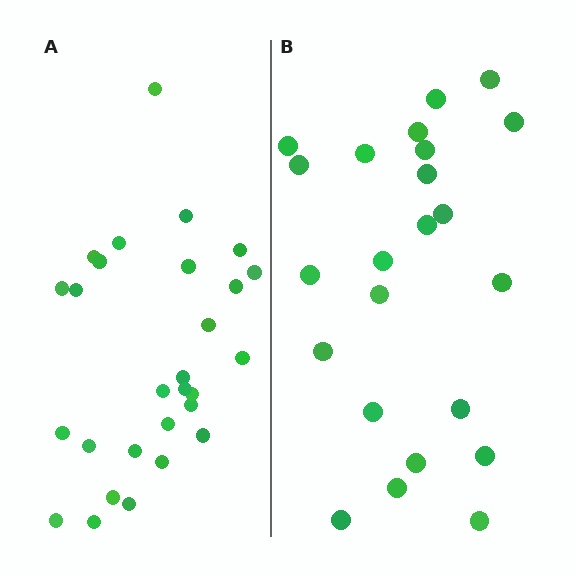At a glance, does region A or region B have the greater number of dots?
Region A (the left region) has more dots.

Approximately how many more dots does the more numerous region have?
Region A has about 5 more dots than region B.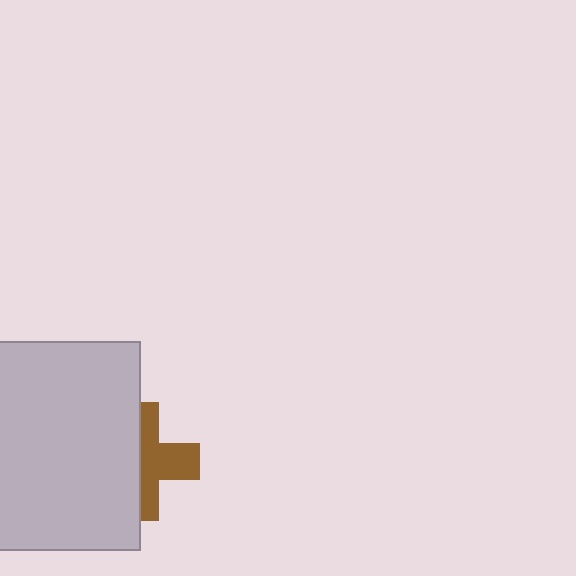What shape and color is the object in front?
The object in front is a light gray rectangle.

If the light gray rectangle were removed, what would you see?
You would see the complete brown cross.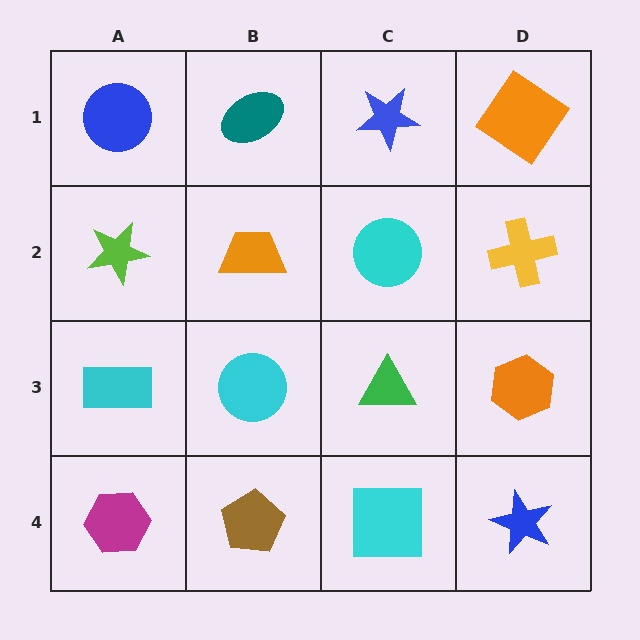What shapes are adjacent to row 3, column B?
An orange trapezoid (row 2, column B), a brown pentagon (row 4, column B), a cyan rectangle (row 3, column A), a green triangle (row 3, column C).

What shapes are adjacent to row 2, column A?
A blue circle (row 1, column A), a cyan rectangle (row 3, column A), an orange trapezoid (row 2, column B).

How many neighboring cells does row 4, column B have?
3.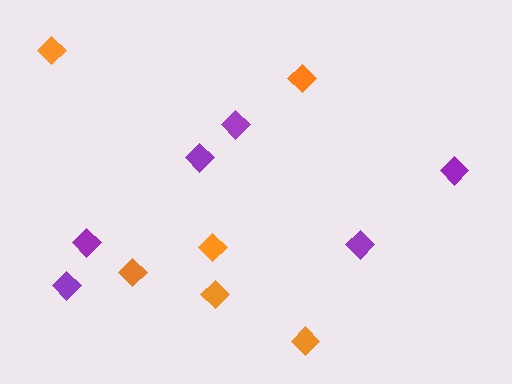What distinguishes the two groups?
There are 2 groups: one group of orange diamonds (6) and one group of purple diamonds (6).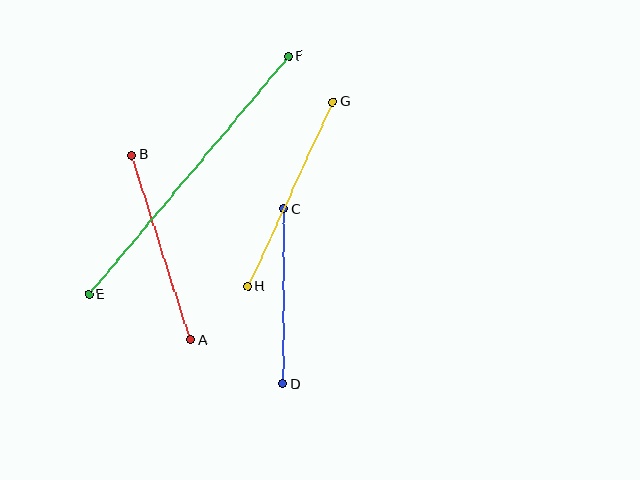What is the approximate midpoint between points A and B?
The midpoint is at approximately (162, 247) pixels.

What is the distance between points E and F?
The distance is approximately 311 pixels.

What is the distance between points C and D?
The distance is approximately 175 pixels.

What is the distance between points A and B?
The distance is approximately 194 pixels.